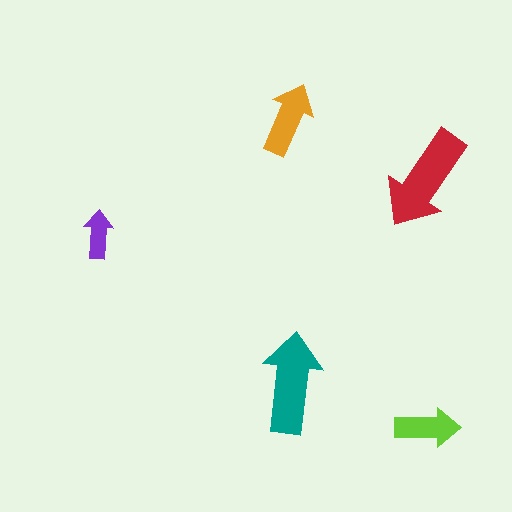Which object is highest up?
The orange arrow is topmost.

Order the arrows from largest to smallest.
the red one, the teal one, the orange one, the lime one, the purple one.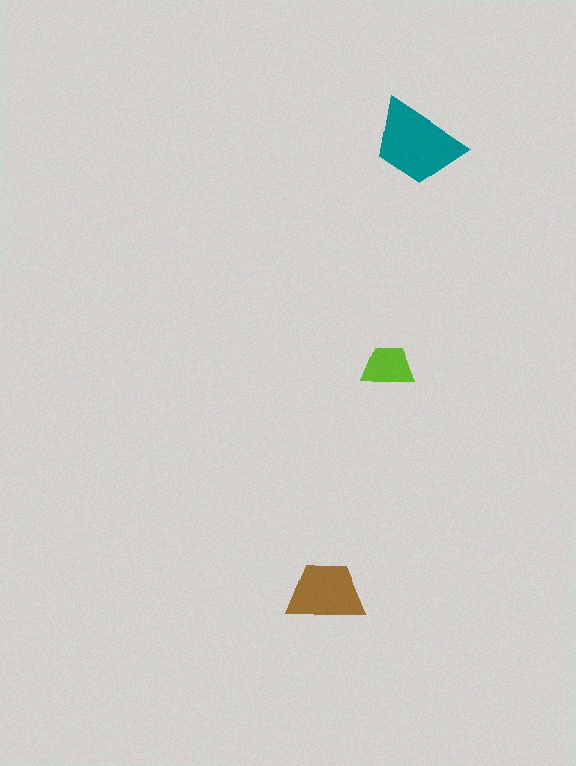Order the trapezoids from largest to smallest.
the teal one, the brown one, the lime one.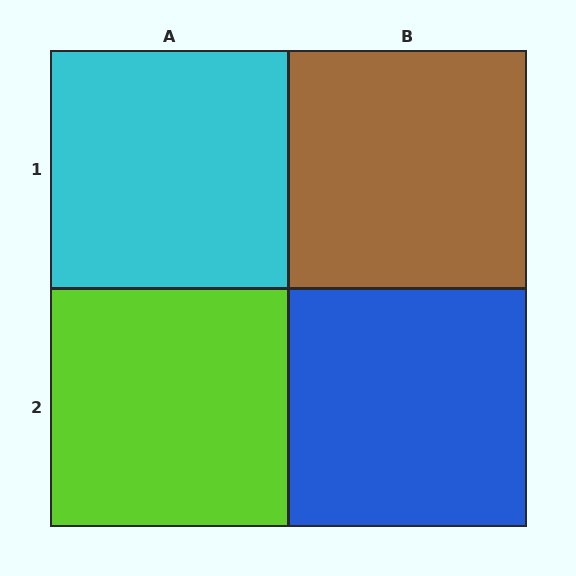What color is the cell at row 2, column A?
Lime.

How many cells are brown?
1 cell is brown.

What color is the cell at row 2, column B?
Blue.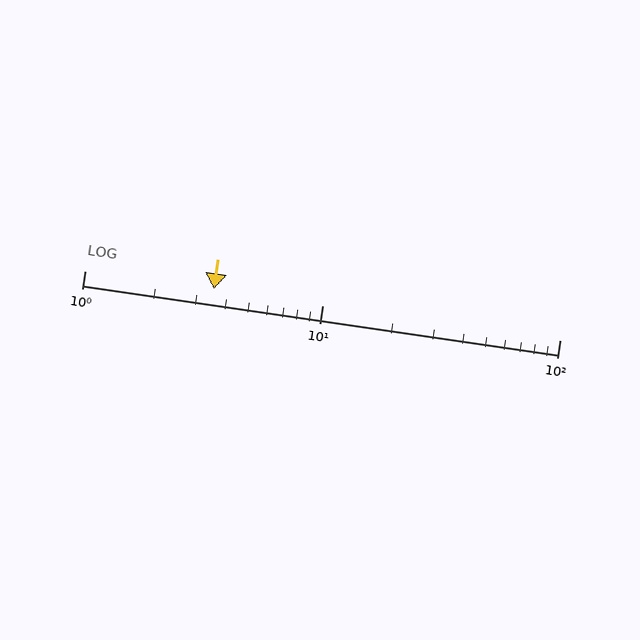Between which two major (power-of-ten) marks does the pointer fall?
The pointer is between 1 and 10.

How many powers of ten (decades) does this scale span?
The scale spans 2 decades, from 1 to 100.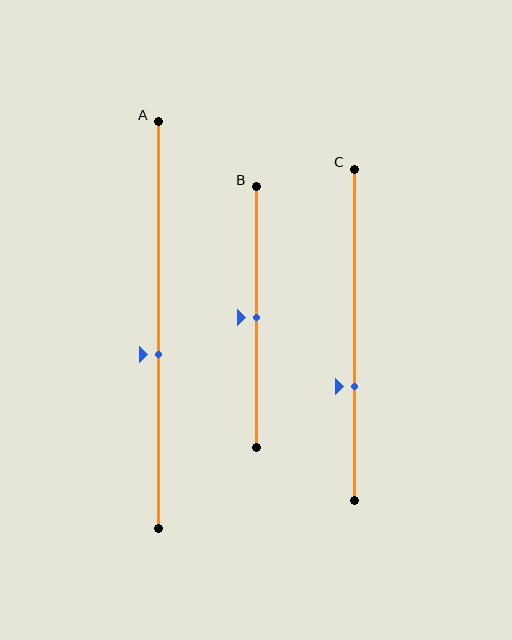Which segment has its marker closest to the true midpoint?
Segment B has its marker closest to the true midpoint.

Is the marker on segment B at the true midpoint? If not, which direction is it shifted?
Yes, the marker on segment B is at the true midpoint.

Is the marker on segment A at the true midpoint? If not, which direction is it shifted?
No, the marker on segment A is shifted downward by about 7% of the segment length.